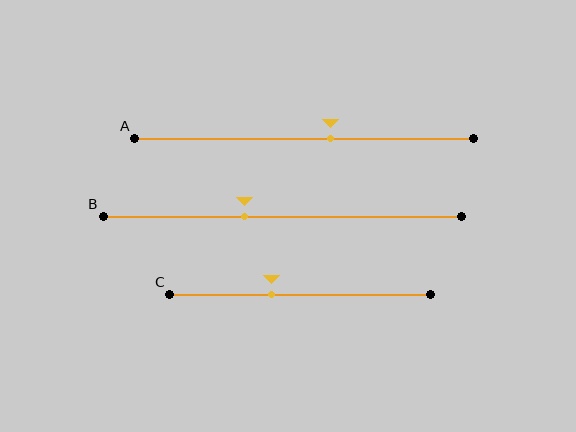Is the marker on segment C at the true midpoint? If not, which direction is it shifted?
No, the marker on segment C is shifted to the left by about 11% of the segment length.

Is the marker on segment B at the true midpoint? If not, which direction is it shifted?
No, the marker on segment B is shifted to the left by about 11% of the segment length.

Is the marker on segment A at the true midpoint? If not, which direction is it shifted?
No, the marker on segment A is shifted to the right by about 8% of the segment length.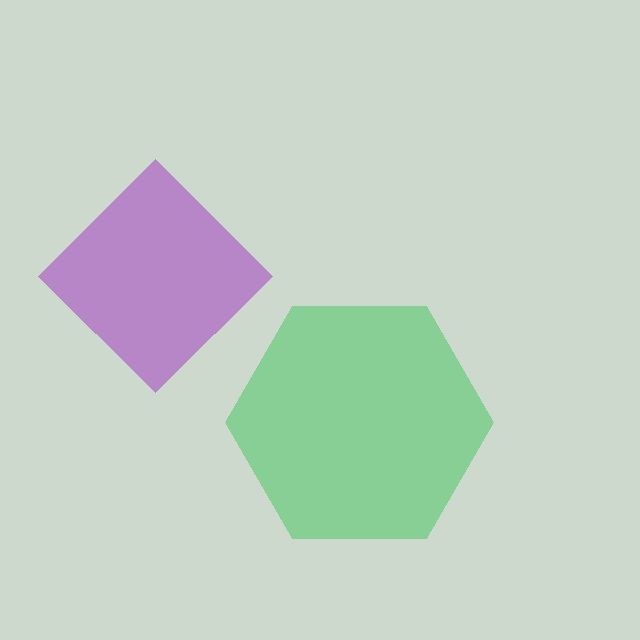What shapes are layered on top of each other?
The layered shapes are: a green hexagon, a purple diamond.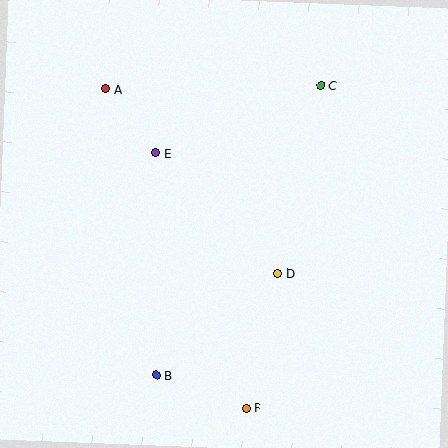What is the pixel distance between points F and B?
The distance between F and B is 96 pixels.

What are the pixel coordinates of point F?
Point F is at (246, 408).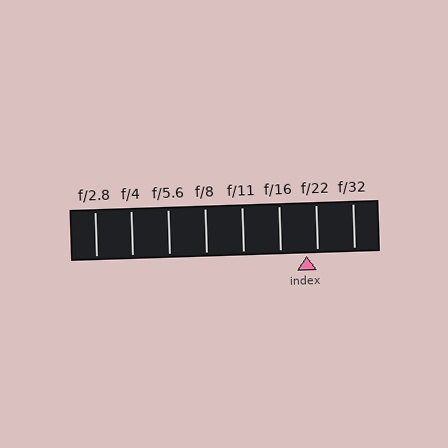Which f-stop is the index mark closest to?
The index mark is closest to f/22.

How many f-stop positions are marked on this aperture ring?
There are 8 f-stop positions marked.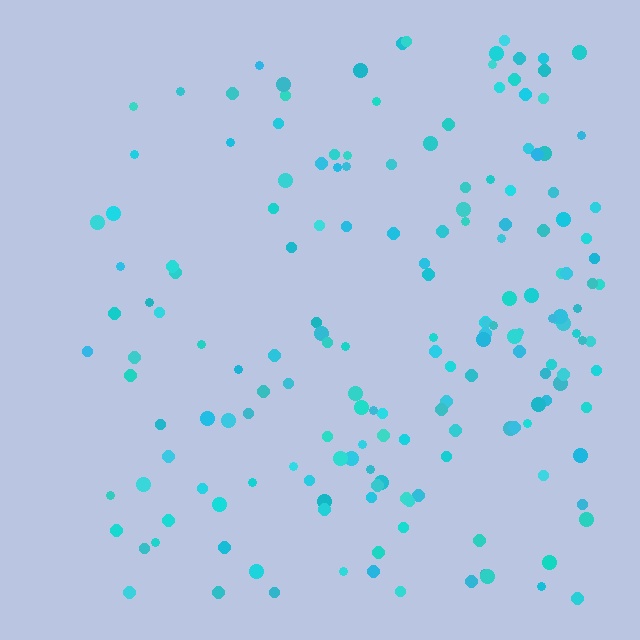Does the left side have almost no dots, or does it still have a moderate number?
Still a moderate number, just noticeably fewer than the right.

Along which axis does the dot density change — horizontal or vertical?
Horizontal.